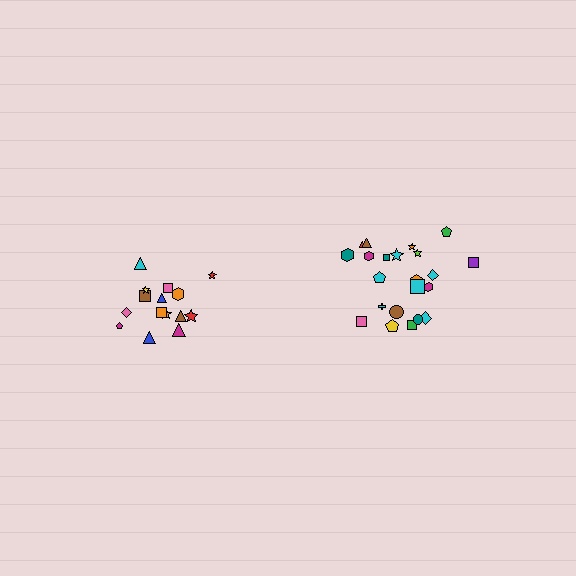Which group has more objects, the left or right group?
The right group.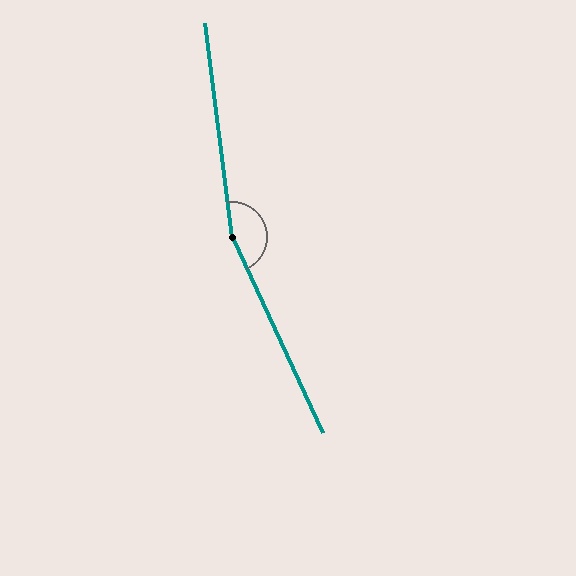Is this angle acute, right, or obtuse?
It is obtuse.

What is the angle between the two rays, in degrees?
Approximately 162 degrees.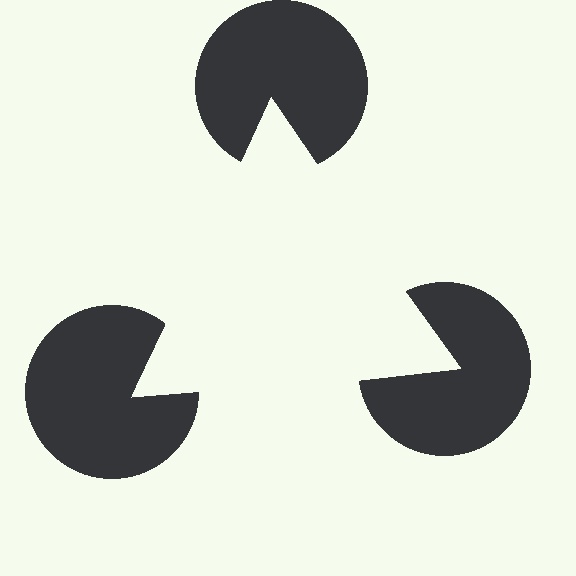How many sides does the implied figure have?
3 sides.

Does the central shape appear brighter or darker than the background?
It typically appears slightly brighter than the background, even though no actual brightness change is drawn.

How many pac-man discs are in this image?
There are 3 — one at each vertex of the illusory triangle.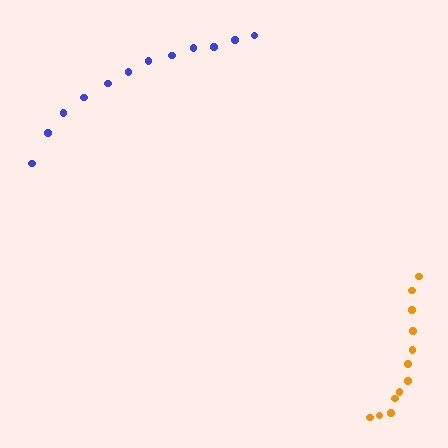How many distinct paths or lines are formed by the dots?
There are 2 distinct paths.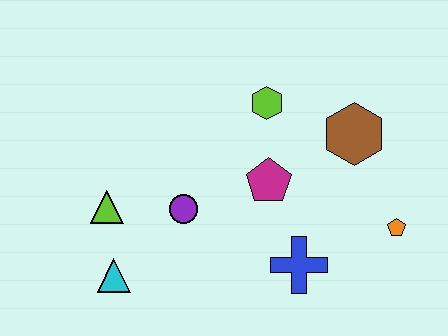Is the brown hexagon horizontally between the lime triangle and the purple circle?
No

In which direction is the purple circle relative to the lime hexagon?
The purple circle is below the lime hexagon.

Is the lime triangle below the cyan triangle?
No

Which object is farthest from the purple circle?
The orange pentagon is farthest from the purple circle.